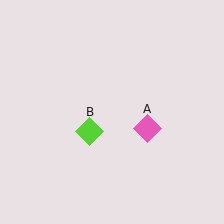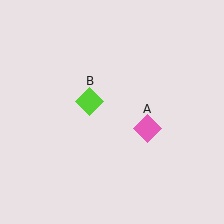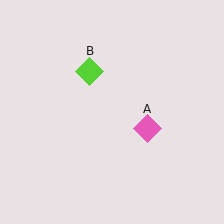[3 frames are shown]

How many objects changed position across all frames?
1 object changed position: lime diamond (object B).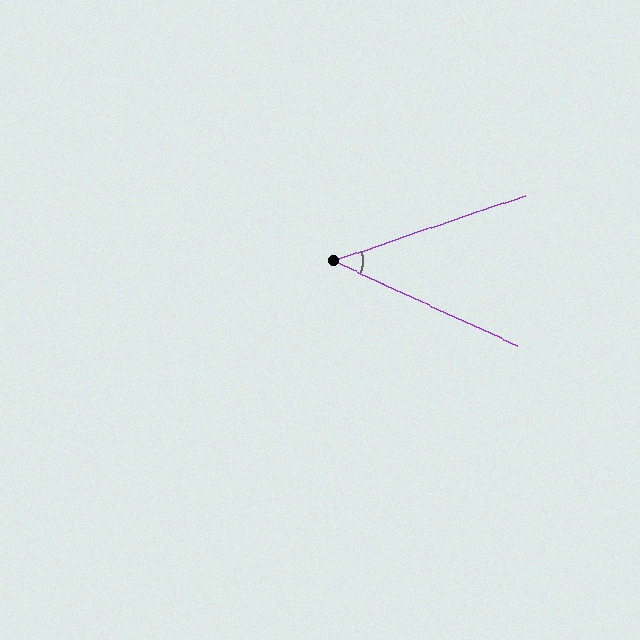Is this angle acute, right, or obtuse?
It is acute.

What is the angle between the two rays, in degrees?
Approximately 43 degrees.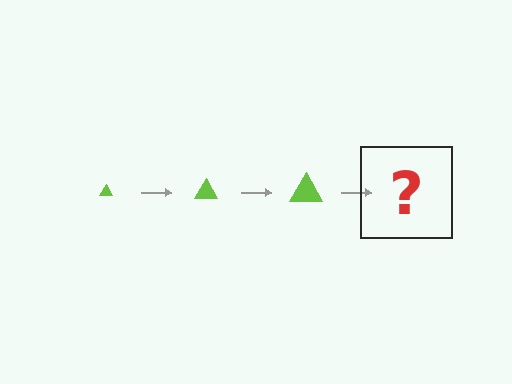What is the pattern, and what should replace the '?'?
The pattern is that the triangle gets progressively larger each step. The '?' should be a lime triangle, larger than the previous one.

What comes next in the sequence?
The next element should be a lime triangle, larger than the previous one.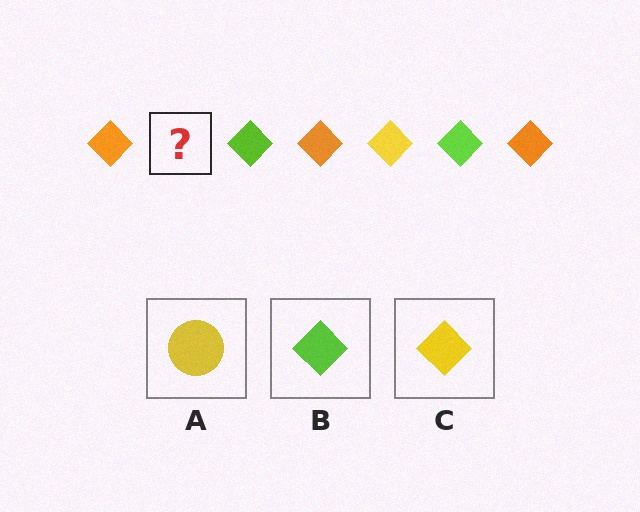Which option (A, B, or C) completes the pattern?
C.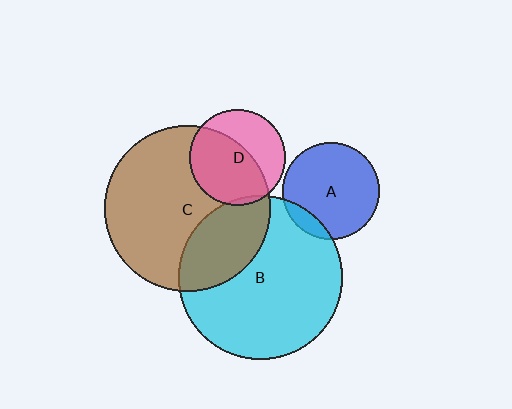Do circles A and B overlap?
Yes.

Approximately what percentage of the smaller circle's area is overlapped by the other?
Approximately 10%.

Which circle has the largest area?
Circle C (brown).